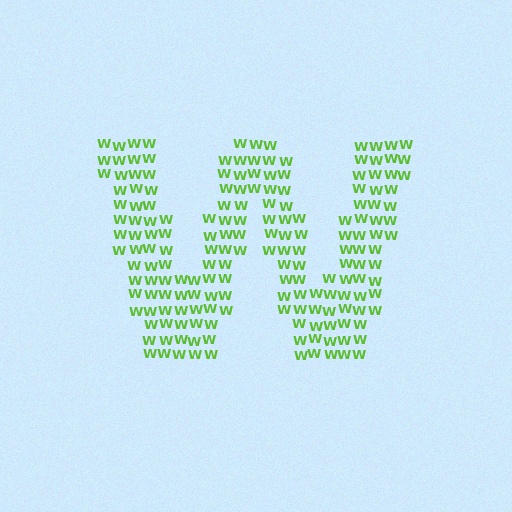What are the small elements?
The small elements are letter W's.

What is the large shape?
The large shape is the letter W.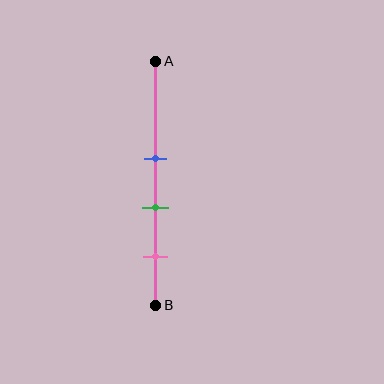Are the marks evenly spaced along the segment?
Yes, the marks are approximately evenly spaced.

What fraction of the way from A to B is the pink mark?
The pink mark is approximately 80% (0.8) of the way from A to B.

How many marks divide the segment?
There are 3 marks dividing the segment.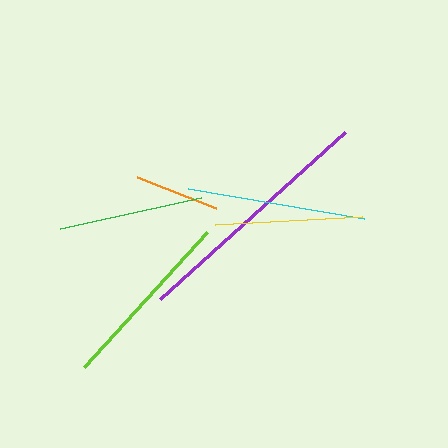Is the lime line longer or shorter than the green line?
The lime line is longer than the green line.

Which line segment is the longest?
The purple line is the longest at approximately 249 pixels.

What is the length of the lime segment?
The lime segment is approximately 183 pixels long.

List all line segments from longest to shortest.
From longest to shortest: purple, lime, cyan, yellow, green, orange.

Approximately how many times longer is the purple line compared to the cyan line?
The purple line is approximately 1.4 times the length of the cyan line.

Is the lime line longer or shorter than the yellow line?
The lime line is longer than the yellow line.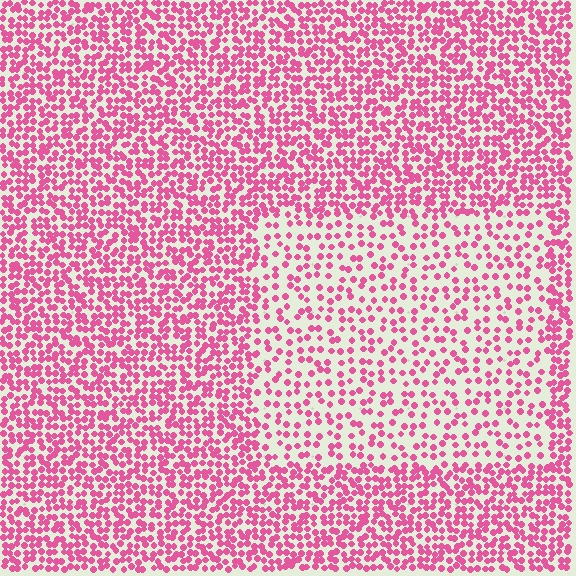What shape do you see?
I see a rectangle.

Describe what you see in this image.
The image contains small pink elements arranged at two different densities. A rectangle-shaped region is visible where the elements are less densely packed than the surrounding area.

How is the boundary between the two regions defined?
The boundary is defined by a change in element density (approximately 2.0x ratio). All elements are the same color, size, and shape.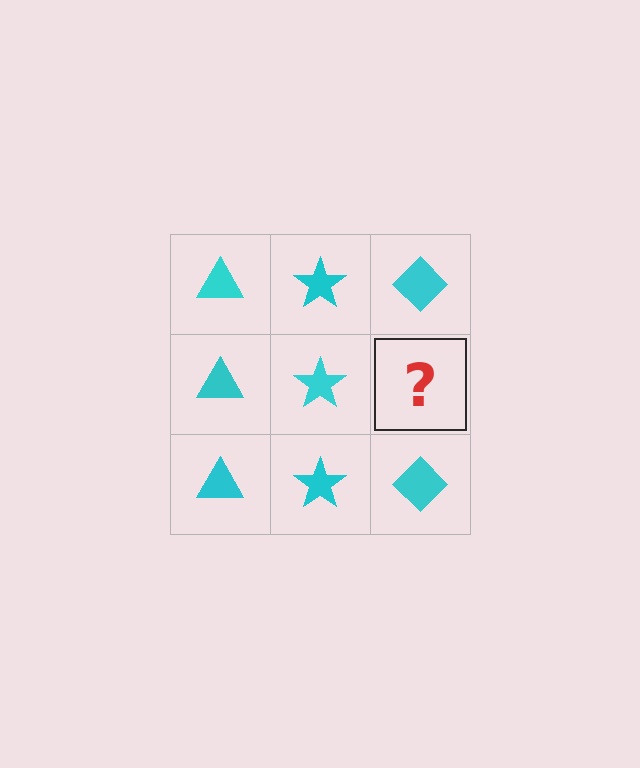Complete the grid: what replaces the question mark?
The question mark should be replaced with a cyan diamond.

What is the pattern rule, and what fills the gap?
The rule is that each column has a consistent shape. The gap should be filled with a cyan diamond.